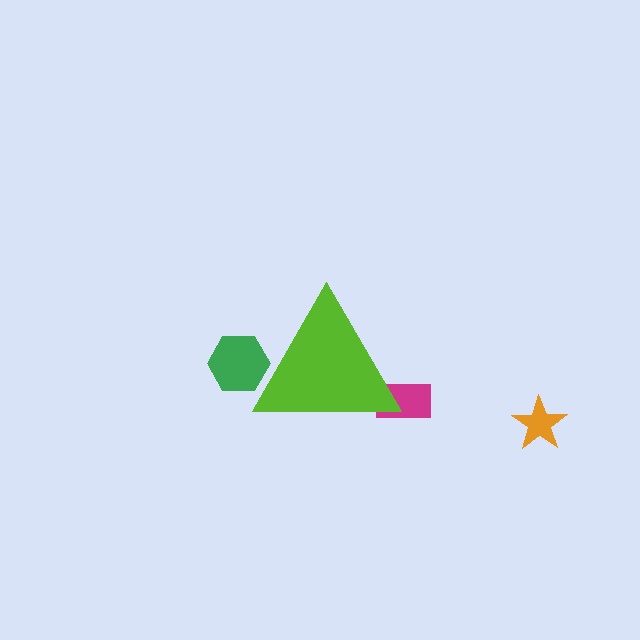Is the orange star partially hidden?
No, the orange star is fully visible.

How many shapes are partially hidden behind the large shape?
2 shapes are partially hidden.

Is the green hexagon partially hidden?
Yes, the green hexagon is partially hidden behind the lime triangle.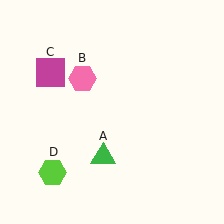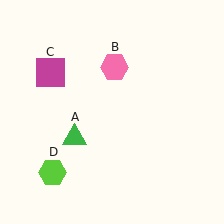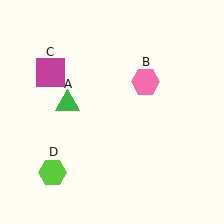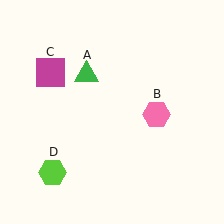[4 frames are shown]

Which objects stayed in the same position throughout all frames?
Magenta square (object C) and lime hexagon (object D) remained stationary.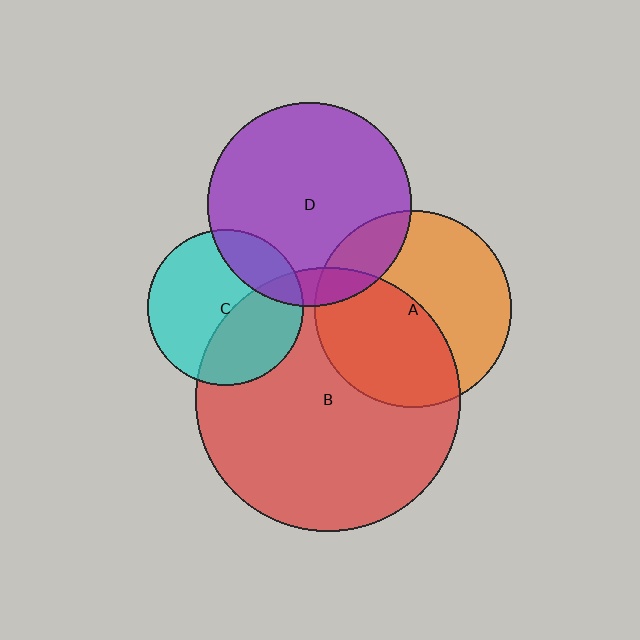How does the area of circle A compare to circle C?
Approximately 1.6 times.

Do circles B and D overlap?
Yes.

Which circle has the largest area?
Circle B (red).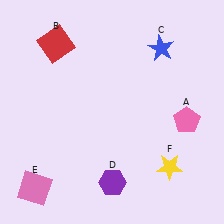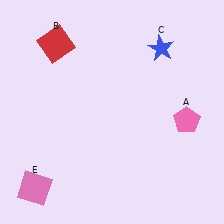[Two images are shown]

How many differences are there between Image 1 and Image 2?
There are 2 differences between the two images.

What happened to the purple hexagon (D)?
The purple hexagon (D) was removed in Image 2. It was in the bottom-right area of Image 1.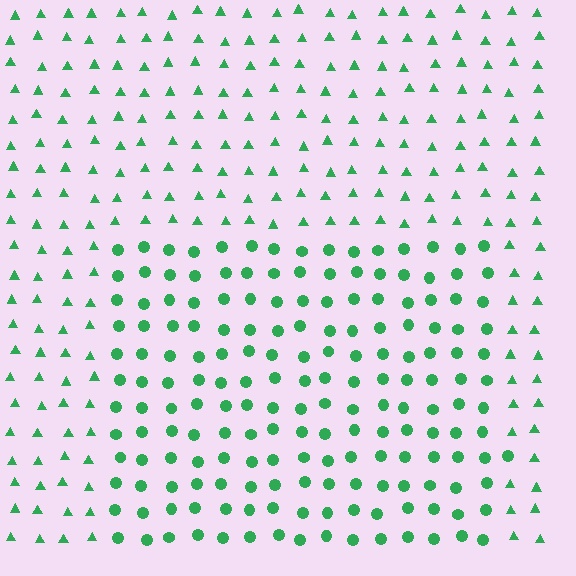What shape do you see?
I see a rectangle.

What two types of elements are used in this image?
The image uses circles inside the rectangle region and triangles outside it.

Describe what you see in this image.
The image is filled with small green elements arranged in a uniform grid. A rectangle-shaped region contains circles, while the surrounding area contains triangles. The boundary is defined purely by the change in element shape.